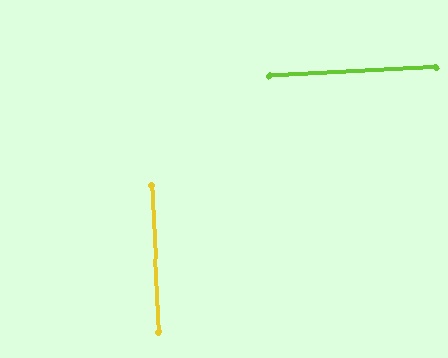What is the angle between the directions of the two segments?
Approximately 90 degrees.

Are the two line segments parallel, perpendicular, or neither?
Perpendicular — they meet at approximately 90°.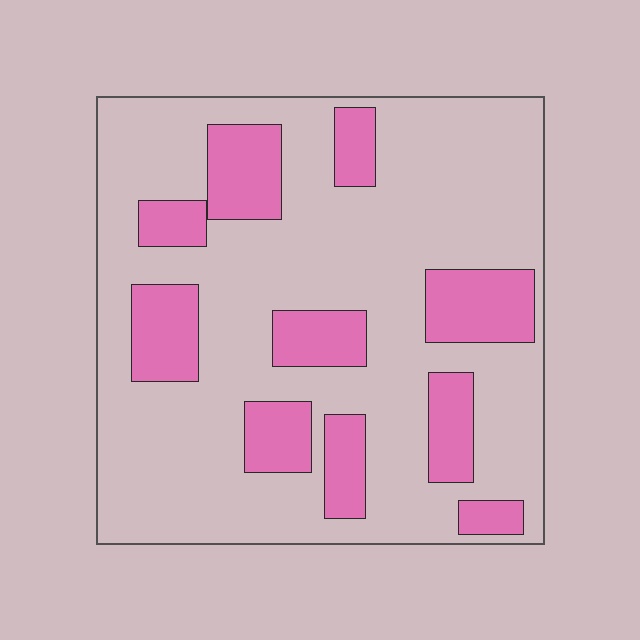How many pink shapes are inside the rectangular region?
10.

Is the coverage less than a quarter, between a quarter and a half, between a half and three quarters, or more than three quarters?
Between a quarter and a half.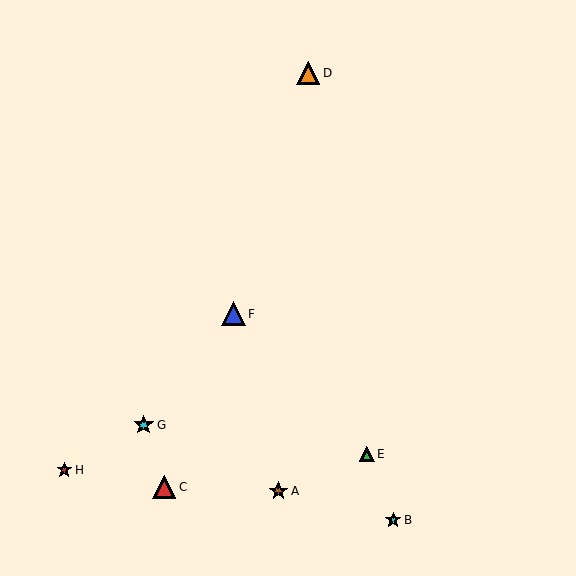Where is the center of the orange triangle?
The center of the orange triangle is at (308, 73).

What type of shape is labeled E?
Shape E is a green triangle.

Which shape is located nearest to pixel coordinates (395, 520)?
The cyan star (labeled B) at (393, 520) is nearest to that location.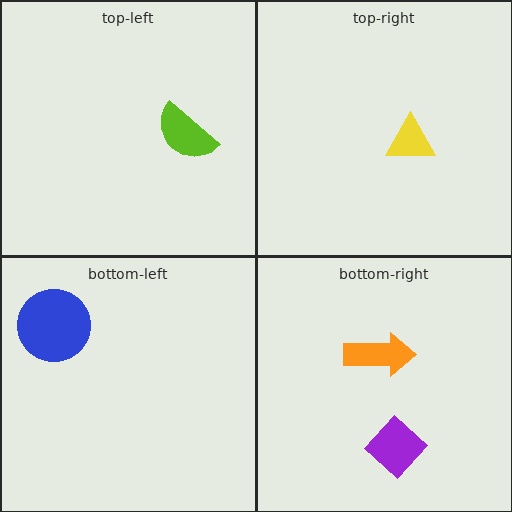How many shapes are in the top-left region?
1.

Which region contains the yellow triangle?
The top-right region.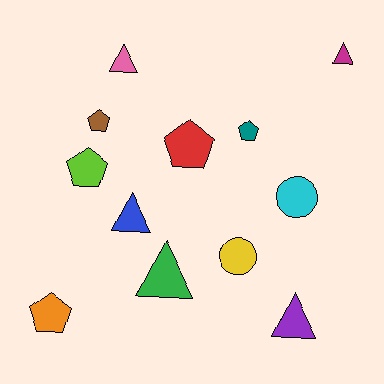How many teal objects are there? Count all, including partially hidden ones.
There is 1 teal object.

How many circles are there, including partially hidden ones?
There are 2 circles.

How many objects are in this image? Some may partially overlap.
There are 12 objects.